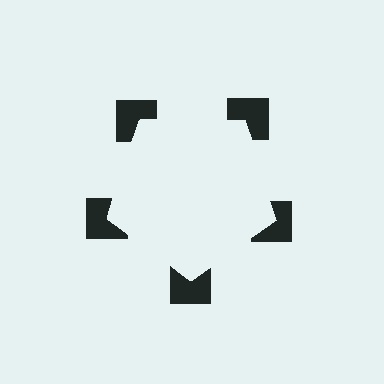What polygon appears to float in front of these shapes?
An illusory pentagon — its edges are inferred from the aligned wedge cuts in the notched squares, not physically drawn.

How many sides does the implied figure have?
5 sides.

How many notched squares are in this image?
There are 5 — one at each vertex of the illusory pentagon.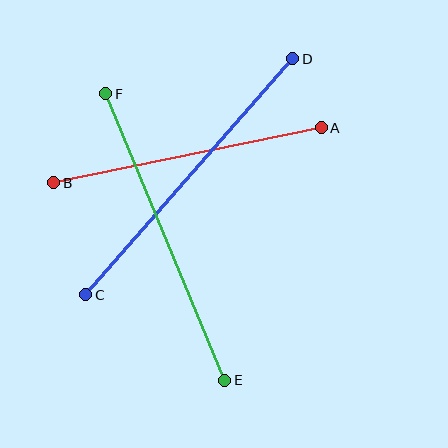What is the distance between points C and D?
The distance is approximately 314 pixels.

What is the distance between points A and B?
The distance is approximately 273 pixels.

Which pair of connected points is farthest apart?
Points C and D are farthest apart.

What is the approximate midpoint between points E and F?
The midpoint is at approximately (165, 237) pixels.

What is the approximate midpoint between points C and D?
The midpoint is at approximately (189, 177) pixels.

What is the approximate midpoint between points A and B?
The midpoint is at approximately (187, 155) pixels.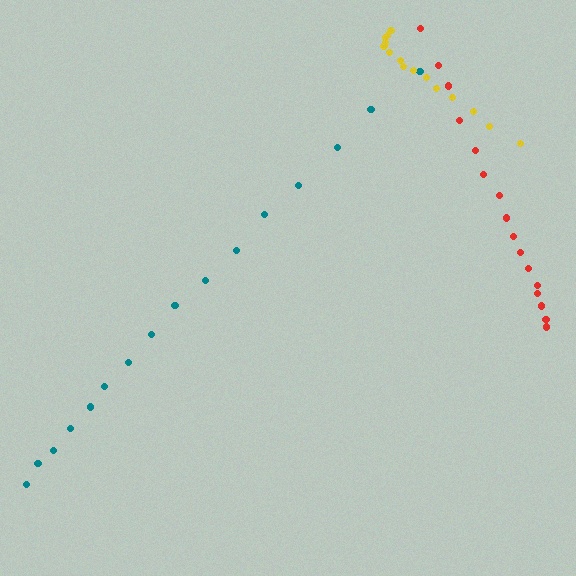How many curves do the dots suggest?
There are 3 distinct paths.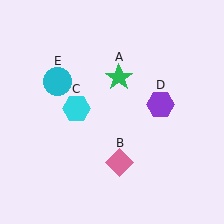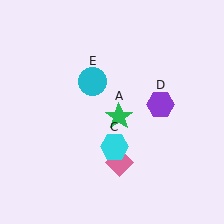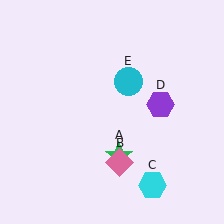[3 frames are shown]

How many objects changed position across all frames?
3 objects changed position: green star (object A), cyan hexagon (object C), cyan circle (object E).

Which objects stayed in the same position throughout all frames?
Pink diamond (object B) and purple hexagon (object D) remained stationary.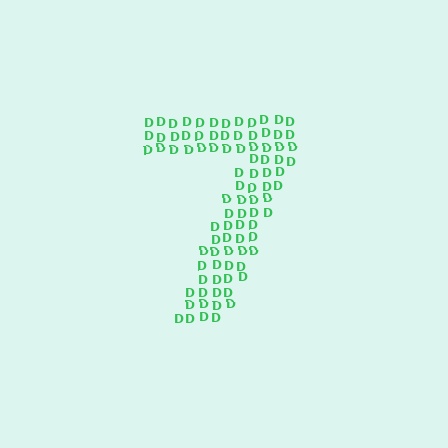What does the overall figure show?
The overall figure shows the digit 7.